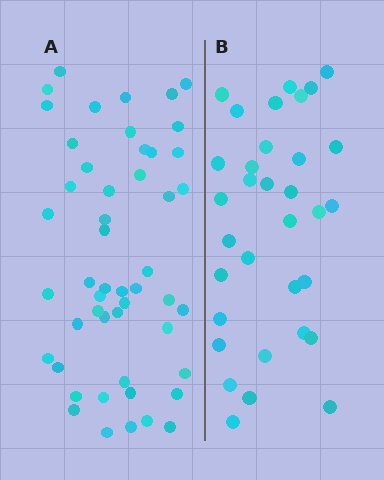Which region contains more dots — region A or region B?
Region A (the left region) has more dots.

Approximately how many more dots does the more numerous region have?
Region A has approximately 15 more dots than region B.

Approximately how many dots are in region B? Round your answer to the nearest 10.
About 30 dots. (The exact count is 33, which rounds to 30.)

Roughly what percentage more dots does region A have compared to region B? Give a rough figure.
About 50% more.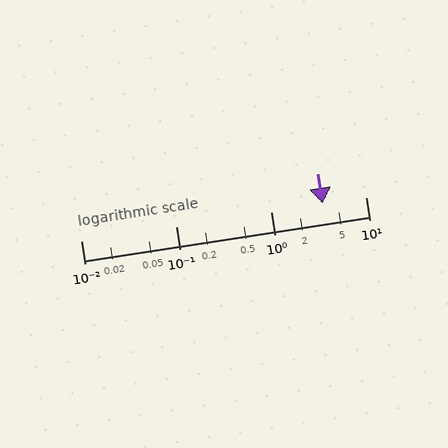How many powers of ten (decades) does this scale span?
The scale spans 3 decades, from 0.01 to 10.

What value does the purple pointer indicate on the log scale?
The pointer indicates approximately 3.5.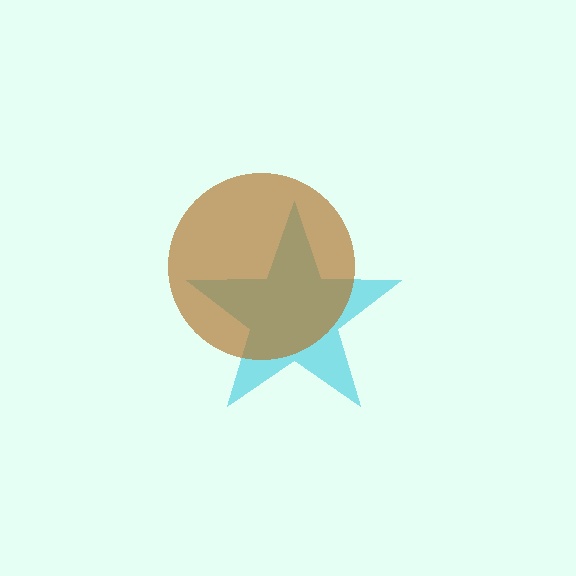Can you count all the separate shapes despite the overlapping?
Yes, there are 2 separate shapes.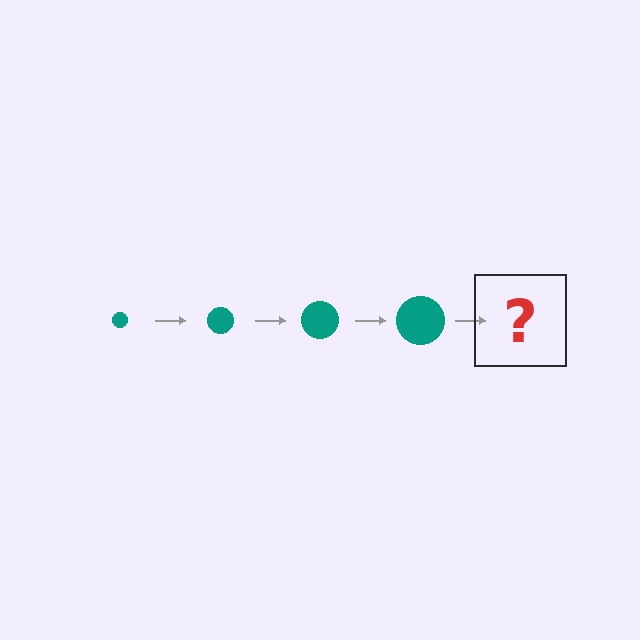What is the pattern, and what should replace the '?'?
The pattern is that the circle gets progressively larger each step. The '?' should be a teal circle, larger than the previous one.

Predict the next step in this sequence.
The next step is a teal circle, larger than the previous one.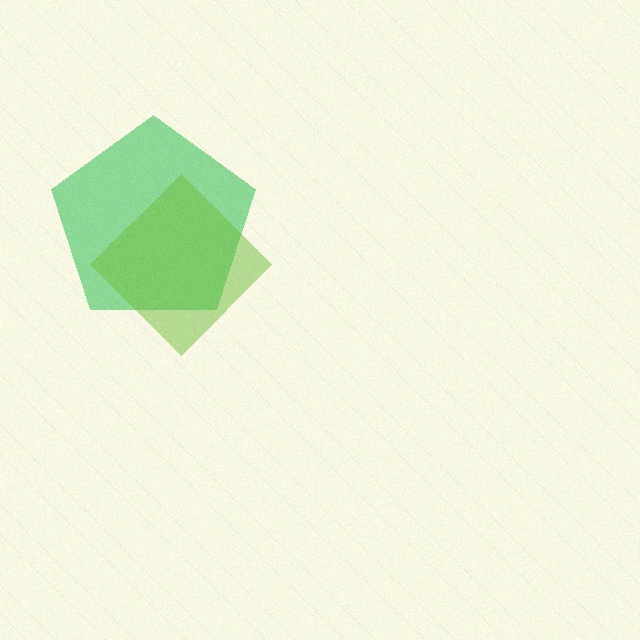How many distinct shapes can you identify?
There are 2 distinct shapes: a green pentagon, a lime diamond.